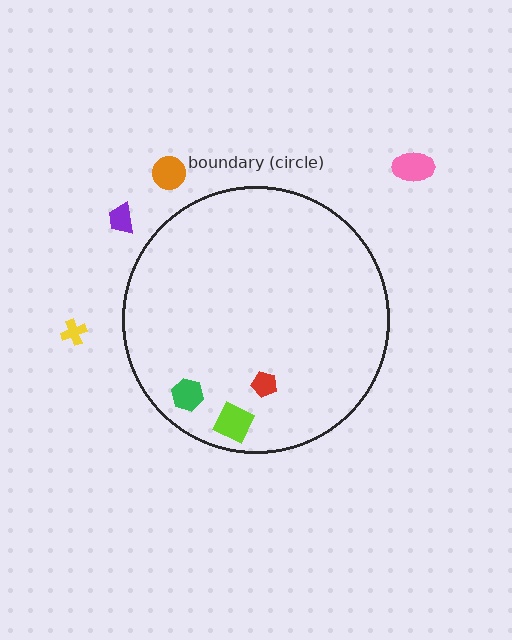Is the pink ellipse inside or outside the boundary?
Outside.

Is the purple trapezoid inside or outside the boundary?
Outside.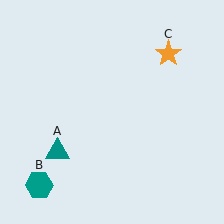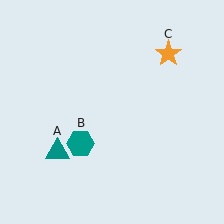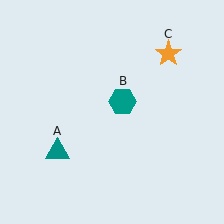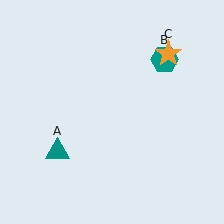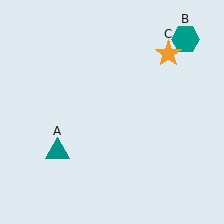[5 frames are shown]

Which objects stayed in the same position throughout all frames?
Teal triangle (object A) and orange star (object C) remained stationary.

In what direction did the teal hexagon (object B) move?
The teal hexagon (object B) moved up and to the right.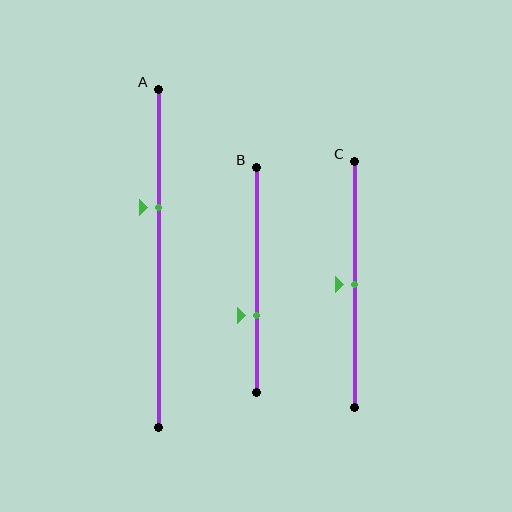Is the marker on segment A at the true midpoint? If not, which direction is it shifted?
No, the marker on segment A is shifted upward by about 15% of the segment length.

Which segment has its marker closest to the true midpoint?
Segment C has its marker closest to the true midpoint.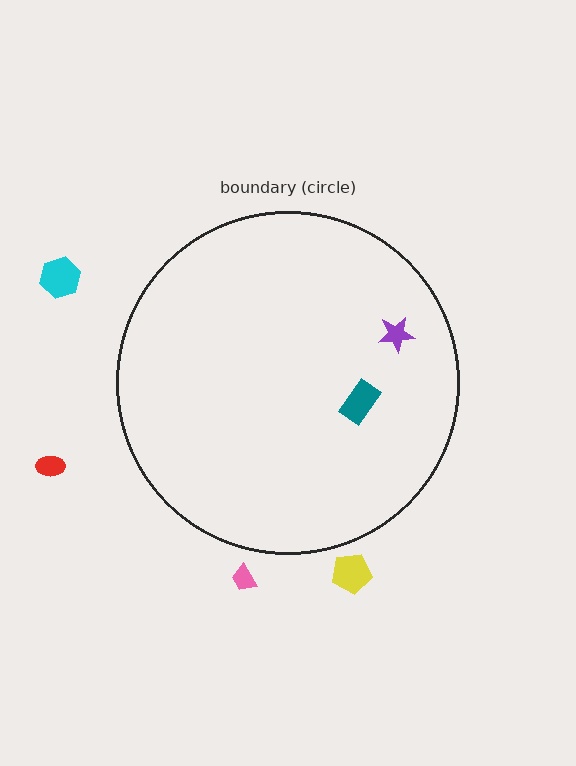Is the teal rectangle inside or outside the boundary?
Inside.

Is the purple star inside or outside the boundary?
Inside.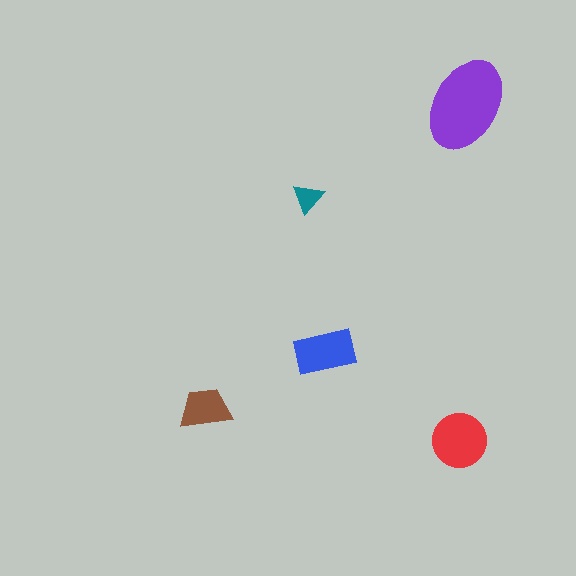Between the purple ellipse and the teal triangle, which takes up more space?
The purple ellipse.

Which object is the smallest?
The teal triangle.